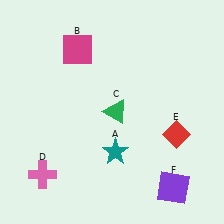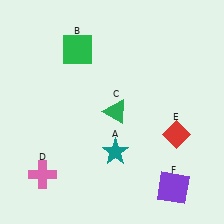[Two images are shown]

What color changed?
The square (B) changed from magenta in Image 1 to green in Image 2.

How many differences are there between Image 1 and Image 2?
There is 1 difference between the two images.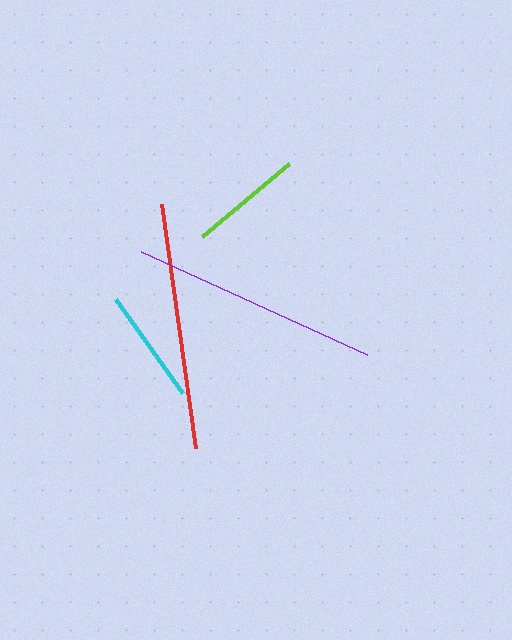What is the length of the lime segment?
The lime segment is approximately 113 pixels long.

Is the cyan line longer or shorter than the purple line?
The purple line is longer than the cyan line.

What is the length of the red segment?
The red segment is approximately 247 pixels long.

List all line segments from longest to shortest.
From longest to shortest: purple, red, cyan, lime.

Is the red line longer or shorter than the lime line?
The red line is longer than the lime line.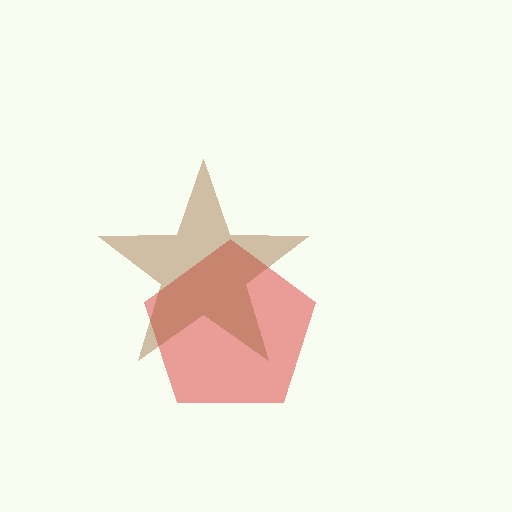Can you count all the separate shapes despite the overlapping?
Yes, there are 2 separate shapes.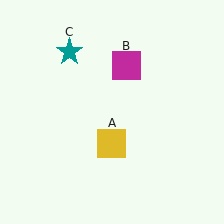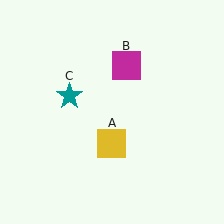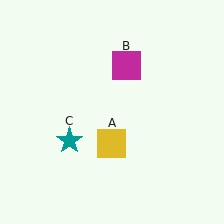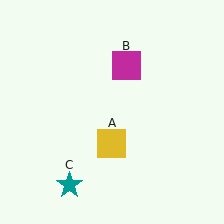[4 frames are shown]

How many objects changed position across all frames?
1 object changed position: teal star (object C).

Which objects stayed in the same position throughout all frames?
Yellow square (object A) and magenta square (object B) remained stationary.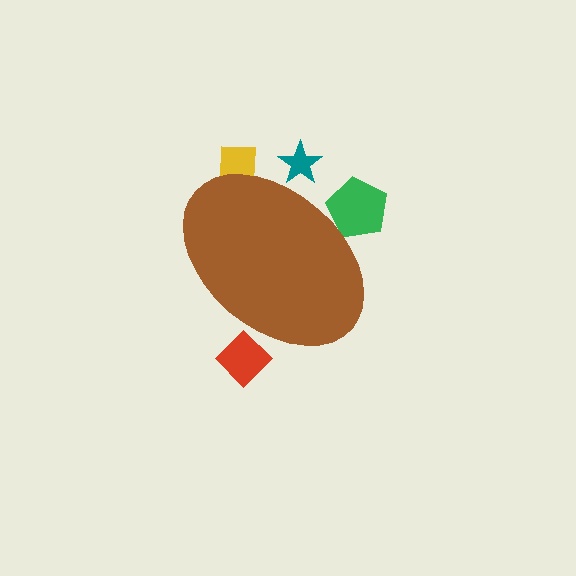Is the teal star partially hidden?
Yes, the teal star is partially hidden behind the brown ellipse.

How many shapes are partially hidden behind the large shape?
4 shapes are partially hidden.